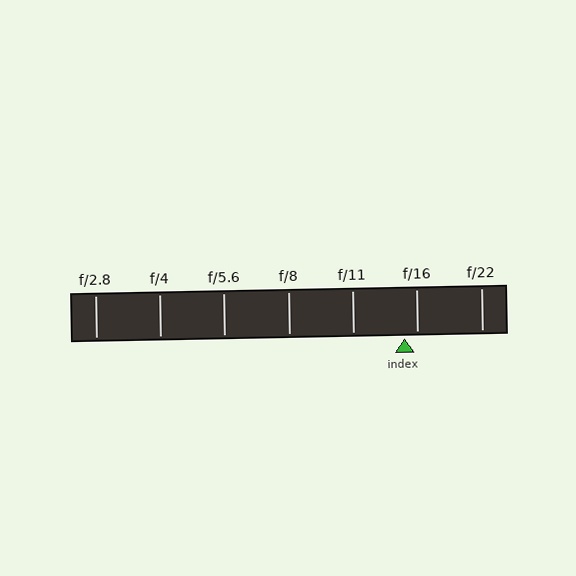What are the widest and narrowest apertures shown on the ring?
The widest aperture shown is f/2.8 and the narrowest is f/22.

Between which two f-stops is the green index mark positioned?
The index mark is between f/11 and f/16.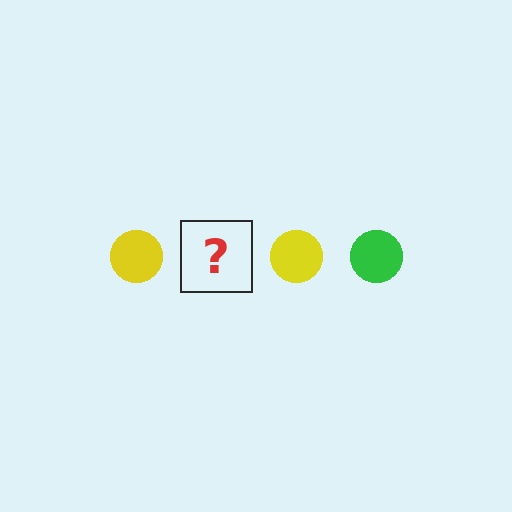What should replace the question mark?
The question mark should be replaced with a green circle.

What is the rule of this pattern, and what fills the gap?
The rule is that the pattern cycles through yellow, green circles. The gap should be filled with a green circle.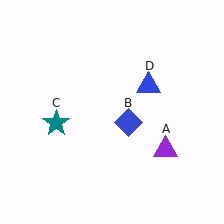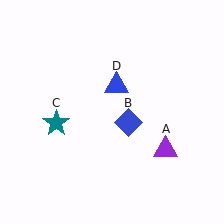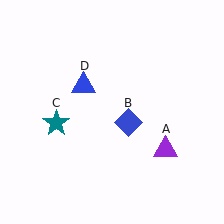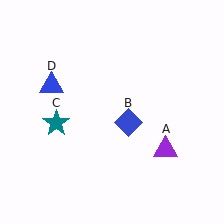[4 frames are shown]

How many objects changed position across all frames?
1 object changed position: blue triangle (object D).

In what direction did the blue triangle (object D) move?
The blue triangle (object D) moved left.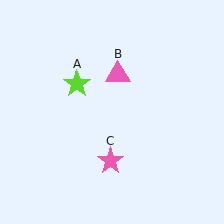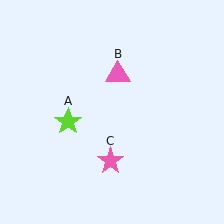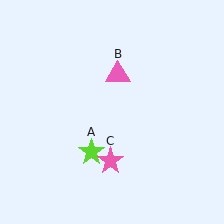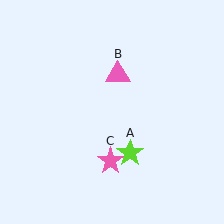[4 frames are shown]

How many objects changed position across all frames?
1 object changed position: lime star (object A).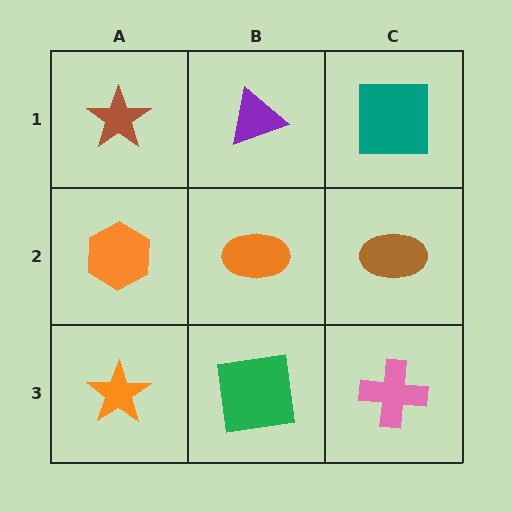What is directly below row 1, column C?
A brown ellipse.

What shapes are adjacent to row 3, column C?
A brown ellipse (row 2, column C), a green square (row 3, column B).